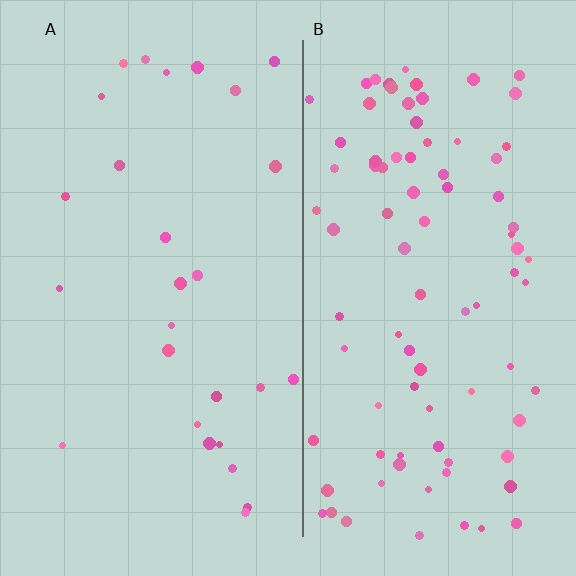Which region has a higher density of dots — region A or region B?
B (the right).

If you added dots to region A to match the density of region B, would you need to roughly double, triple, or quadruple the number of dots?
Approximately triple.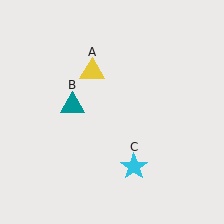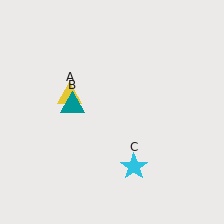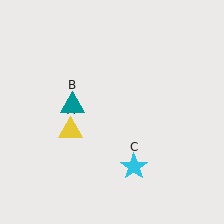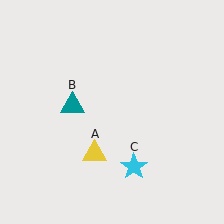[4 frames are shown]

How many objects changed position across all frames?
1 object changed position: yellow triangle (object A).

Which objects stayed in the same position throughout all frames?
Teal triangle (object B) and cyan star (object C) remained stationary.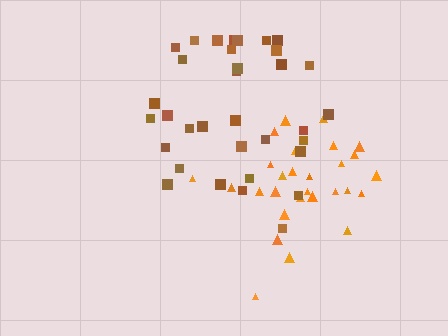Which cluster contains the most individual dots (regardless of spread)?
Brown (34).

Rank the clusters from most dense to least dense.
orange, brown.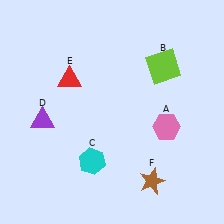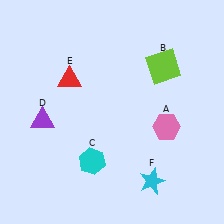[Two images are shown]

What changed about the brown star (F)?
In Image 1, F is brown. In Image 2, it changed to cyan.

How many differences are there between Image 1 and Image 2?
There is 1 difference between the two images.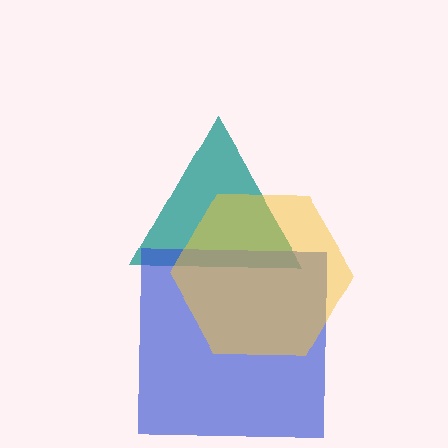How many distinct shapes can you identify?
There are 3 distinct shapes: a teal triangle, a blue square, a yellow hexagon.